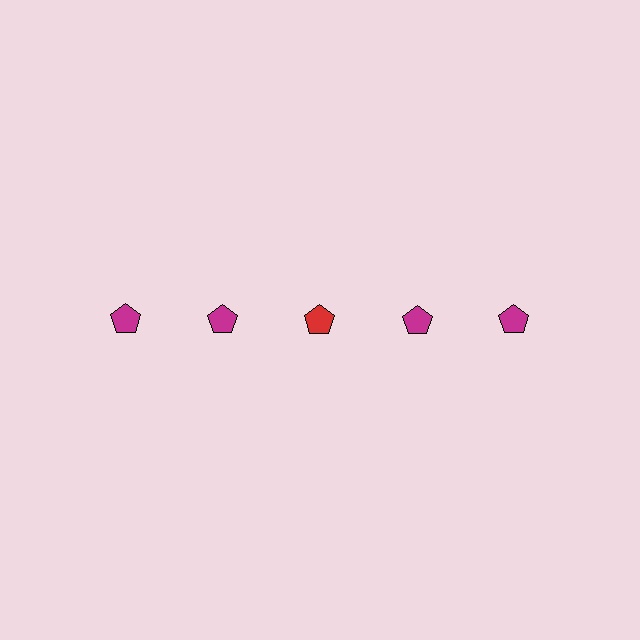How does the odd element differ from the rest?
It has a different color: red instead of magenta.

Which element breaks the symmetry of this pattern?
The red pentagon in the top row, center column breaks the symmetry. All other shapes are magenta pentagons.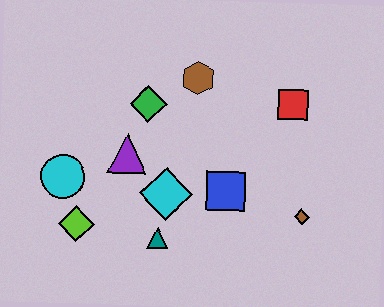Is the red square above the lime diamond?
Yes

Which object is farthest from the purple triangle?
The brown diamond is farthest from the purple triangle.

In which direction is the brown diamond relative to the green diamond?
The brown diamond is to the right of the green diamond.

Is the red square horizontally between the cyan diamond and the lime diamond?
No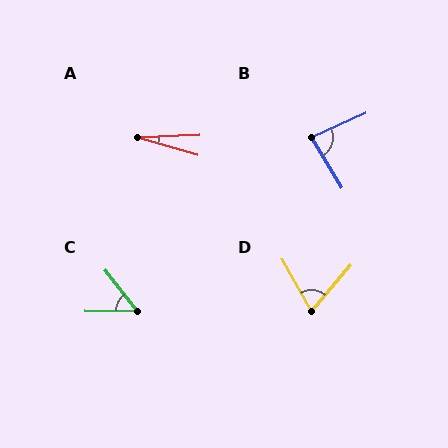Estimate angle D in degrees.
Approximately 70 degrees.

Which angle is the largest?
B, at approximately 83 degrees.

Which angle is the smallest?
A, at approximately 18 degrees.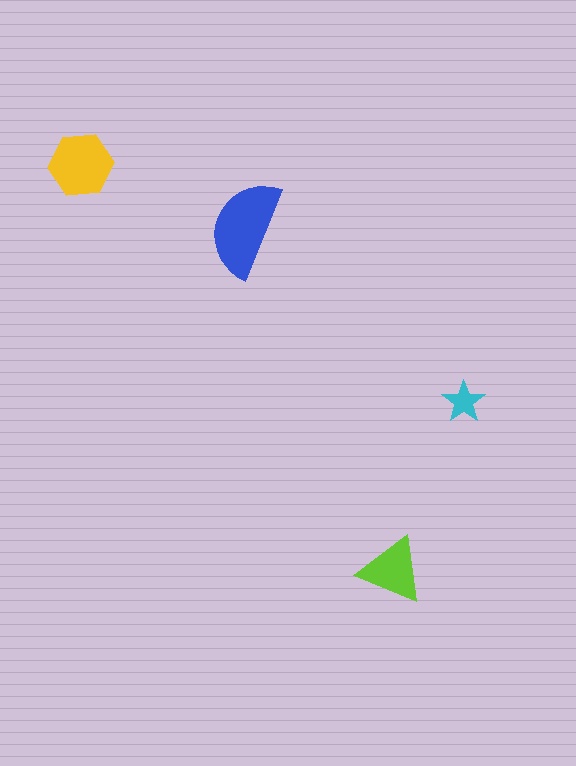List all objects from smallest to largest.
The cyan star, the lime triangle, the yellow hexagon, the blue semicircle.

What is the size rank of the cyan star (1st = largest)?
4th.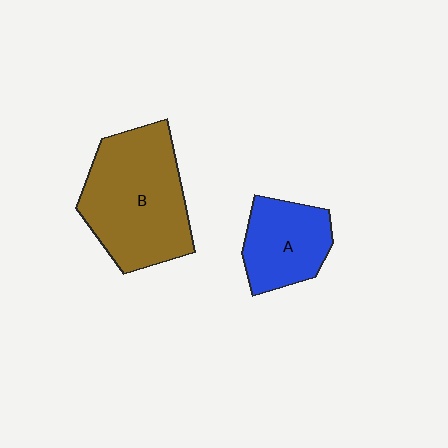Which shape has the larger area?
Shape B (brown).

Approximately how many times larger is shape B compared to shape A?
Approximately 1.8 times.